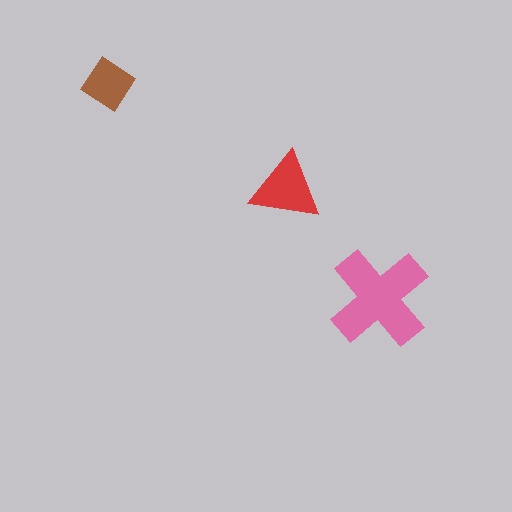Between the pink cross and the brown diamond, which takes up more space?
The pink cross.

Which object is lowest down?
The pink cross is bottommost.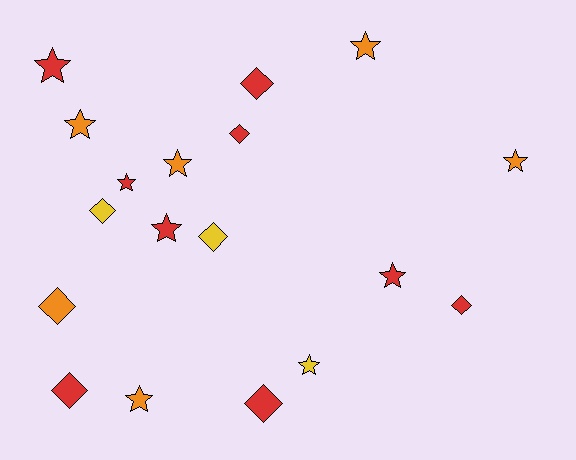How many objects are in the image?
There are 18 objects.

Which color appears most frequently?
Red, with 9 objects.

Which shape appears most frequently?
Star, with 10 objects.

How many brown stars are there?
There are no brown stars.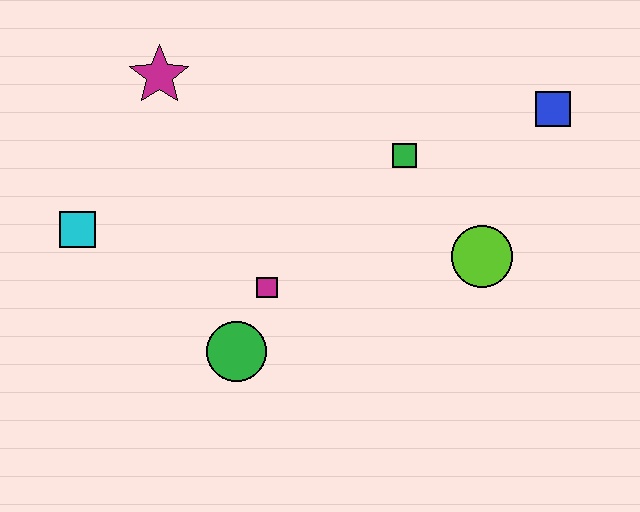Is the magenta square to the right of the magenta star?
Yes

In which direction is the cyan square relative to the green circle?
The cyan square is to the left of the green circle.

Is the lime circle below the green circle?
No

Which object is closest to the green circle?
The magenta square is closest to the green circle.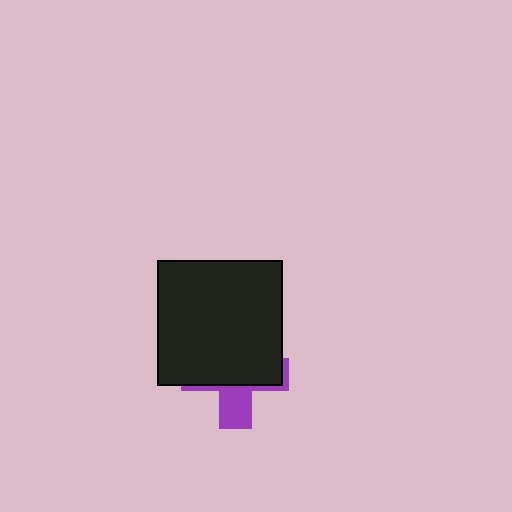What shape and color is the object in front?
The object in front is a black square.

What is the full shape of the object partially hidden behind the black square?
The partially hidden object is a purple cross.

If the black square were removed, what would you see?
You would see the complete purple cross.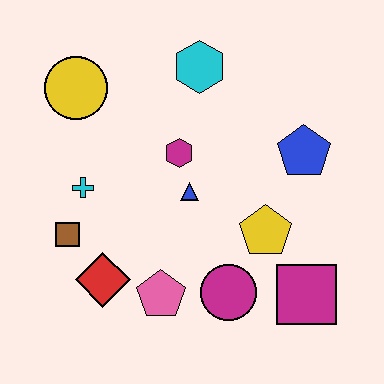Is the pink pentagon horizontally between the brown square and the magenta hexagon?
Yes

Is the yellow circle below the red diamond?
No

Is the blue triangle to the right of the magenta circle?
No